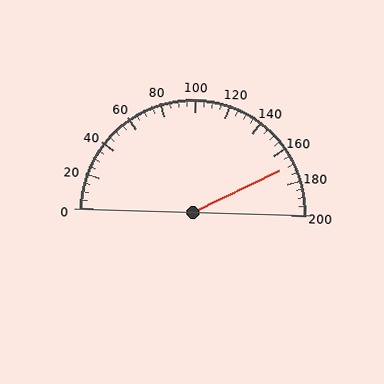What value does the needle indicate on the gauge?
The needle indicates approximately 170.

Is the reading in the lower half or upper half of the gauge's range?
The reading is in the upper half of the range (0 to 200).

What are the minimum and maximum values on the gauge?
The gauge ranges from 0 to 200.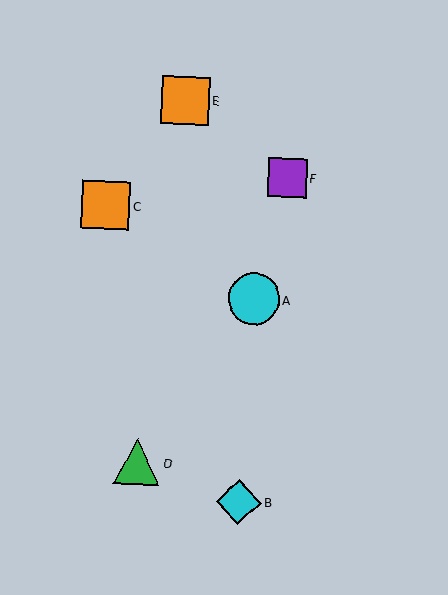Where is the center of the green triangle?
The center of the green triangle is at (137, 462).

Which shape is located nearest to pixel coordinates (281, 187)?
The purple square (labeled F) at (287, 178) is nearest to that location.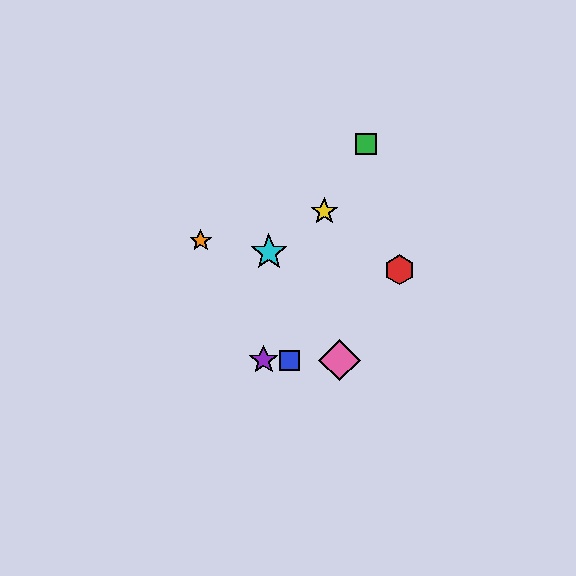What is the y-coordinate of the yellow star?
The yellow star is at y≈211.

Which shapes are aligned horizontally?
The blue square, the purple star, the pink diamond are aligned horizontally.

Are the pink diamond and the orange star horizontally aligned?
No, the pink diamond is at y≈360 and the orange star is at y≈241.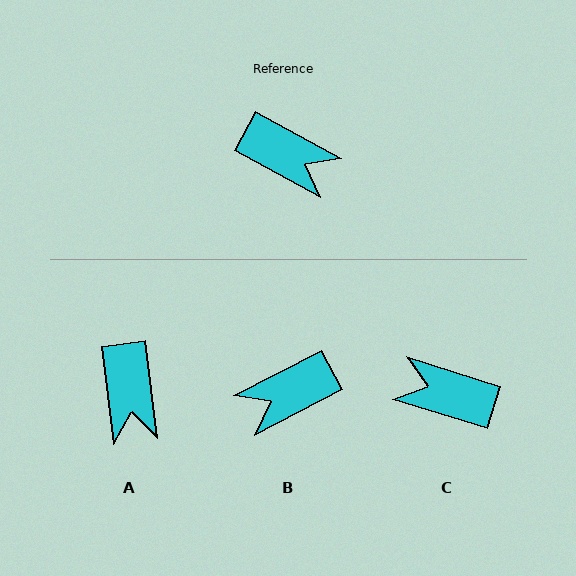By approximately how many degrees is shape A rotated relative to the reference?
Approximately 54 degrees clockwise.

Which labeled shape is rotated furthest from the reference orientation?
C, about 169 degrees away.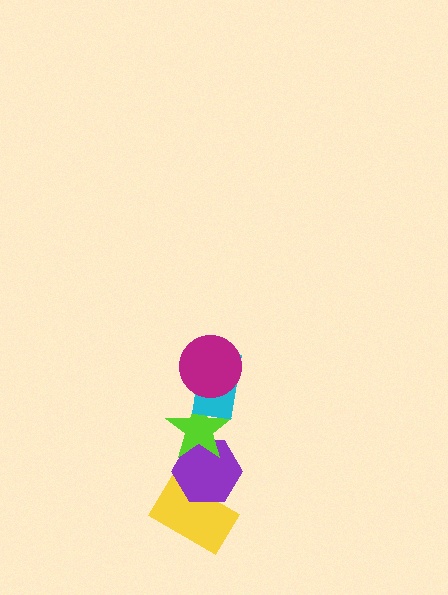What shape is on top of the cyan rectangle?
The magenta circle is on top of the cyan rectangle.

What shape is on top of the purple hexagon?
The lime star is on top of the purple hexagon.